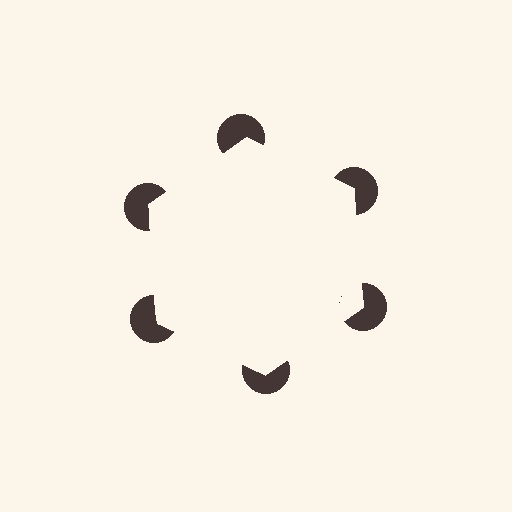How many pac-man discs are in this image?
There are 6 — one at each vertex of the illusory hexagon.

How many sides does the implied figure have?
6 sides.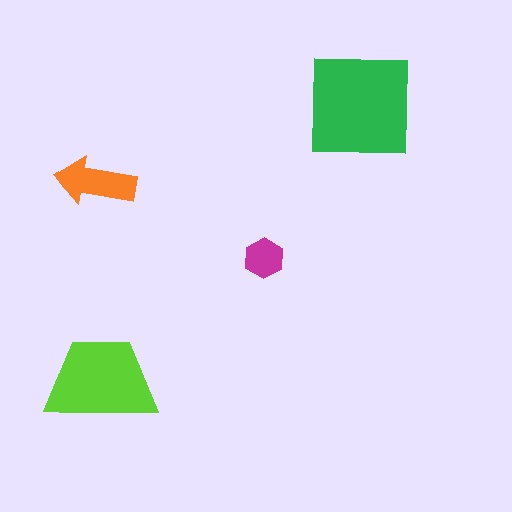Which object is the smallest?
The magenta hexagon.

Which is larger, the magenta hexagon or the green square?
The green square.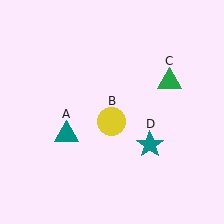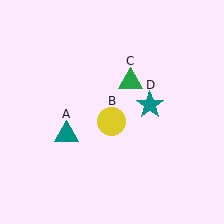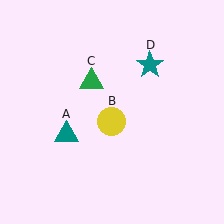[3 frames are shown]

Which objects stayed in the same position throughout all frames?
Teal triangle (object A) and yellow circle (object B) remained stationary.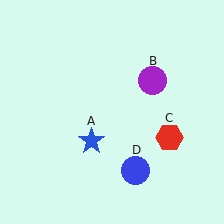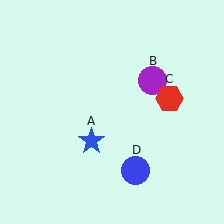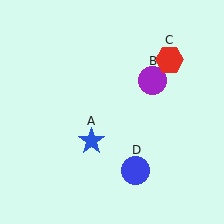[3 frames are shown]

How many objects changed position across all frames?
1 object changed position: red hexagon (object C).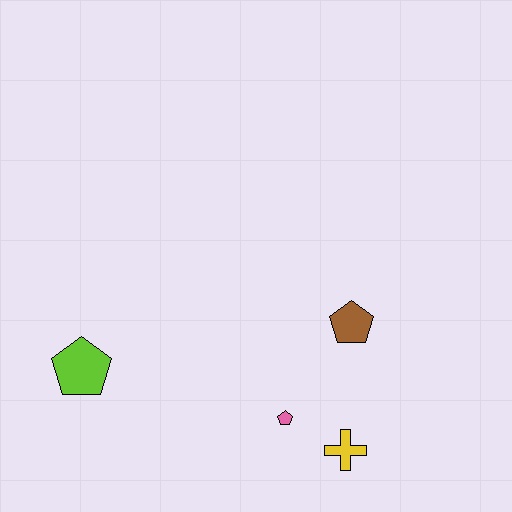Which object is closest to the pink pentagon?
The yellow cross is closest to the pink pentagon.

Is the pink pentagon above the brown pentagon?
No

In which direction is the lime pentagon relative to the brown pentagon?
The lime pentagon is to the left of the brown pentagon.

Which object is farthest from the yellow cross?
The lime pentagon is farthest from the yellow cross.